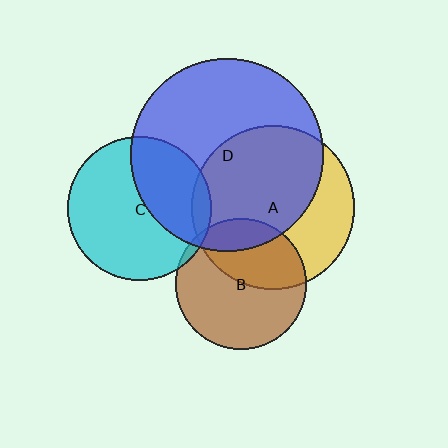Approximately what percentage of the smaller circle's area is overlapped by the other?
Approximately 15%.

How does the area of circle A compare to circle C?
Approximately 1.3 times.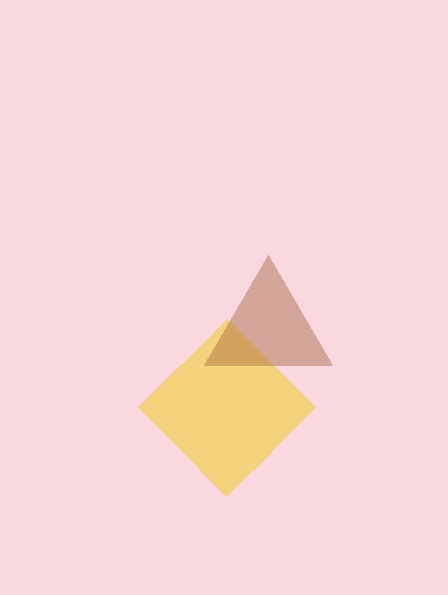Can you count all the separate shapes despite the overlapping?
Yes, there are 2 separate shapes.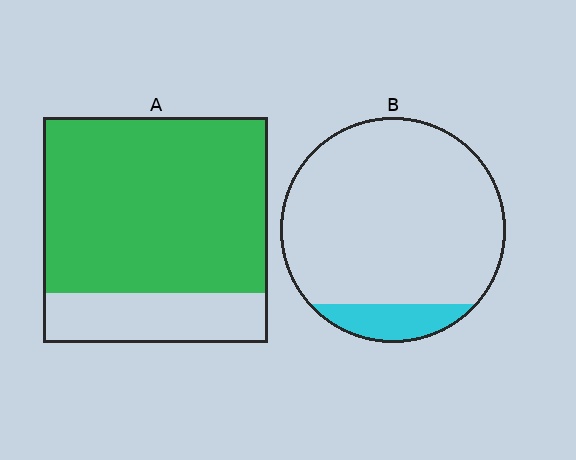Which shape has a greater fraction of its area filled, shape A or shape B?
Shape A.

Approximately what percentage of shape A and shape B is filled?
A is approximately 80% and B is approximately 10%.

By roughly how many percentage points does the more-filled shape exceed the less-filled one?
By roughly 65 percentage points (A over B).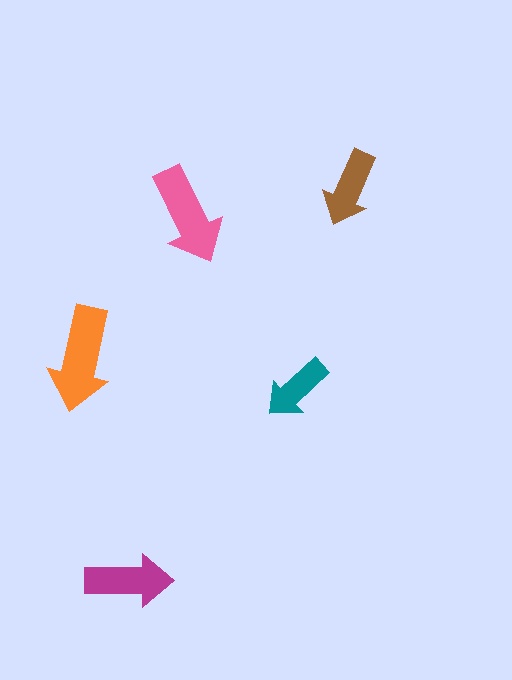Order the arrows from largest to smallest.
the orange one, the pink one, the magenta one, the brown one, the teal one.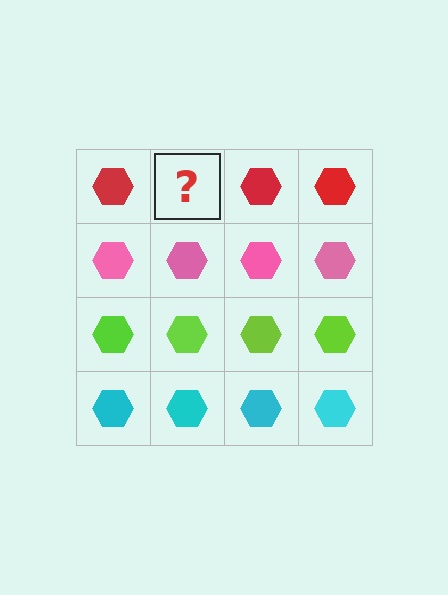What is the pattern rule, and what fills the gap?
The rule is that each row has a consistent color. The gap should be filled with a red hexagon.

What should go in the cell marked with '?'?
The missing cell should contain a red hexagon.